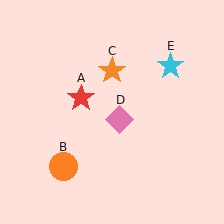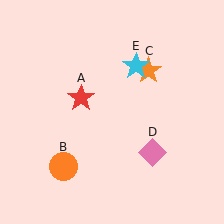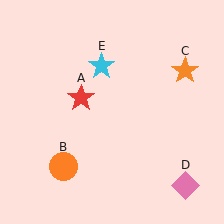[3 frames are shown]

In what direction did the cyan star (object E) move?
The cyan star (object E) moved left.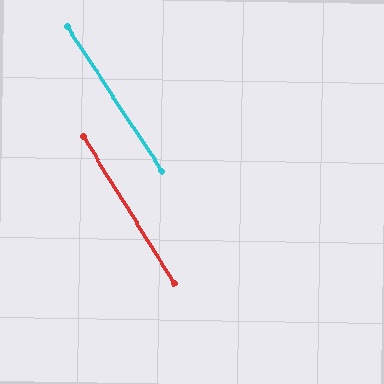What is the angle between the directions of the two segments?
Approximately 1 degree.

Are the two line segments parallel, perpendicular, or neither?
Parallel — their directions differ by only 1.4°.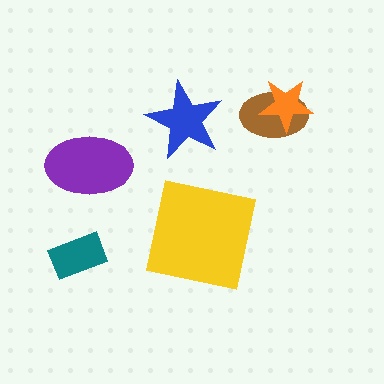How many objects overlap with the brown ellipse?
1 object overlaps with the brown ellipse.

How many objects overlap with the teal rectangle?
0 objects overlap with the teal rectangle.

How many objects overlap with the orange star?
1 object overlaps with the orange star.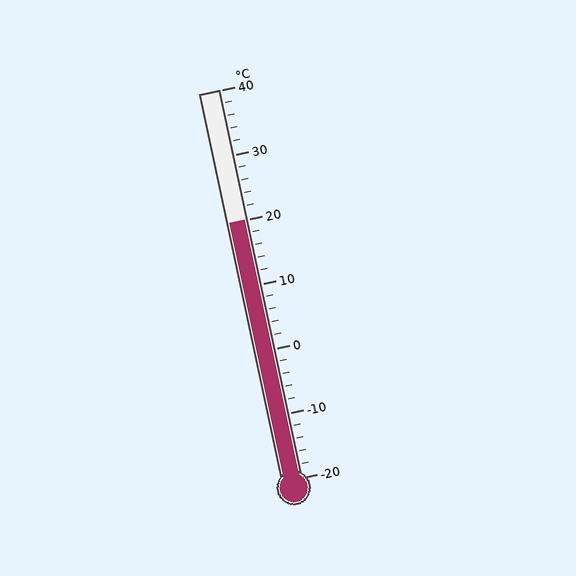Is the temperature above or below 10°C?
The temperature is above 10°C.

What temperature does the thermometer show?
The thermometer shows approximately 20°C.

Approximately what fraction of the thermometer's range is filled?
The thermometer is filled to approximately 65% of its range.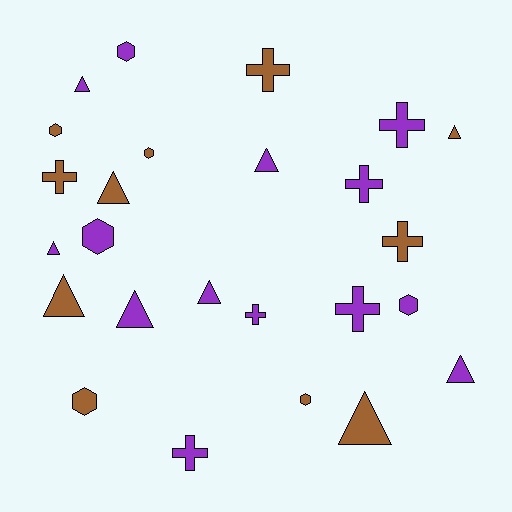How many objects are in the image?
There are 25 objects.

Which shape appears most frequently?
Triangle, with 10 objects.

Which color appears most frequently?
Purple, with 14 objects.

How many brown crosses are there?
There are 3 brown crosses.